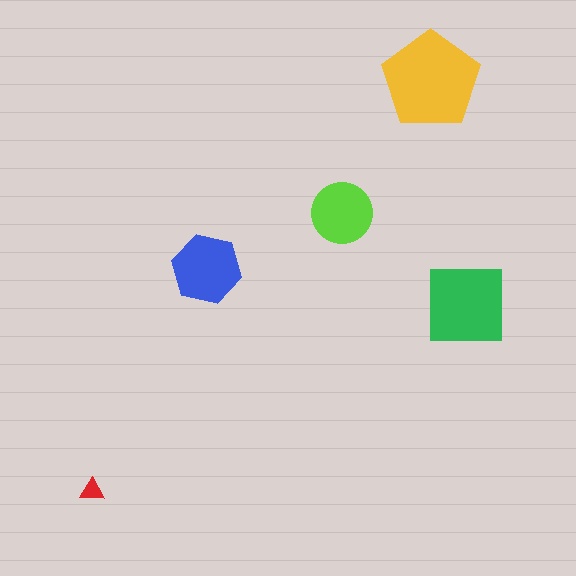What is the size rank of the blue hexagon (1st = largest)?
3rd.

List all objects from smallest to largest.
The red triangle, the lime circle, the blue hexagon, the green square, the yellow pentagon.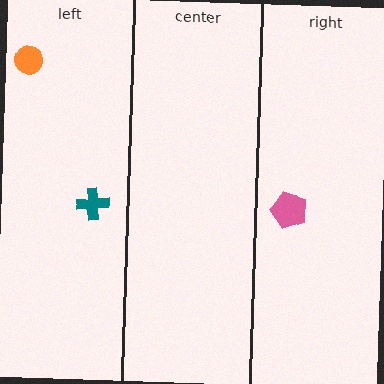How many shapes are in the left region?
2.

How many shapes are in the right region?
1.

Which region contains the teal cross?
The left region.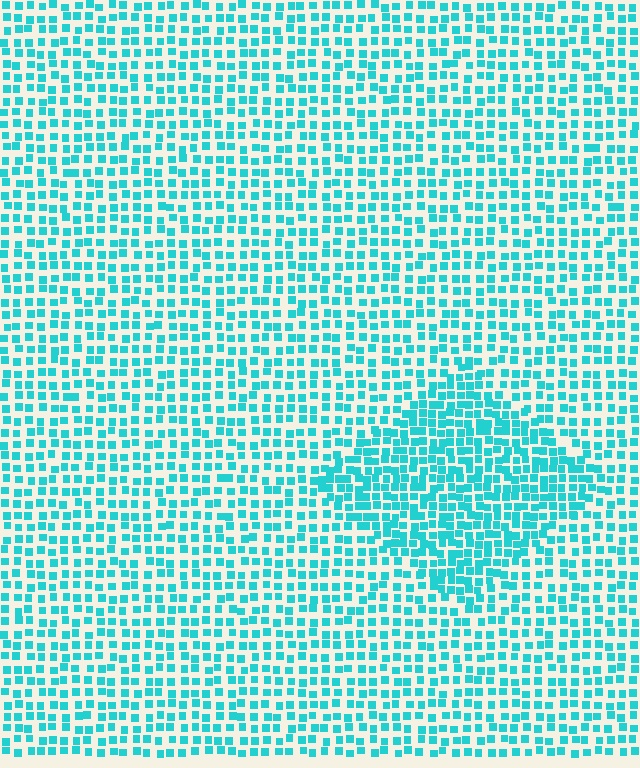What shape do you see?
I see a diamond.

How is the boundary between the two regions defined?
The boundary is defined by a change in element density (approximately 1.6x ratio). All elements are the same color, size, and shape.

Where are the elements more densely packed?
The elements are more densely packed inside the diamond boundary.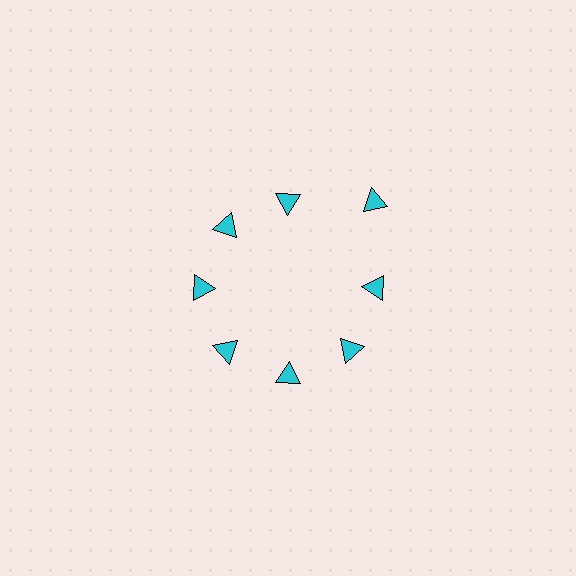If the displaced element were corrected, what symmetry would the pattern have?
It would have 8-fold rotational symmetry — the pattern would map onto itself every 45 degrees.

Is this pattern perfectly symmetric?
No. The 8 cyan triangles are arranged in a ring, but one element near the 2 o'clock position is pushed outward from the center, breaking the 8-fold rotational symmetry.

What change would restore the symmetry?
The symmetry would be restored by moving it inward, back onto the ring so that all 8 triangles sit at equal angles and equal distance from the center.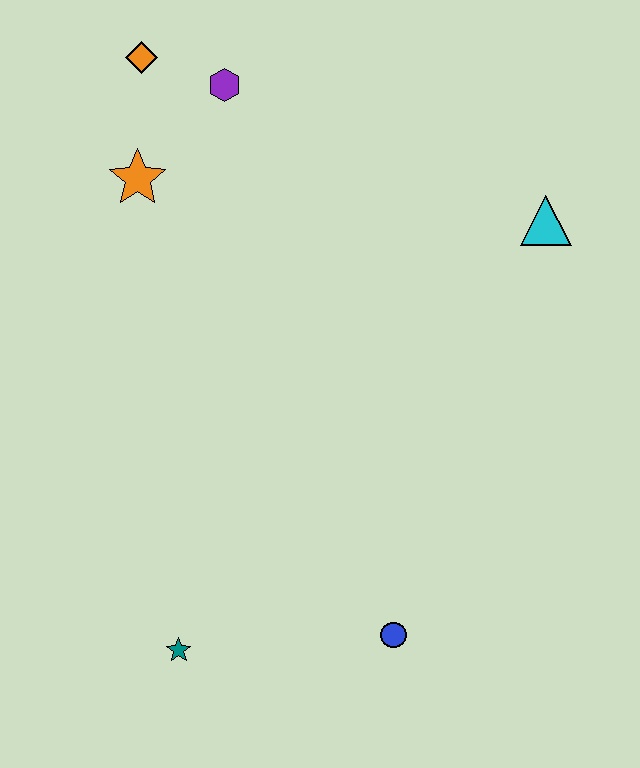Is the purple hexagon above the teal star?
Yes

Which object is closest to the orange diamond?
The purple hexagon is closest to the orange diamond.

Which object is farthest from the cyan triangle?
The teal star is farthest from the cyan triangle.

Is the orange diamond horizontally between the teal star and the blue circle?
No